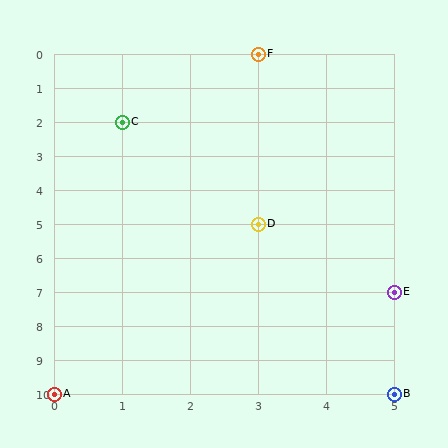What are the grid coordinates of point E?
Point E is at grid coordinates (5, 7).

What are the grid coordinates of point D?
Point D is at grid coordinates (3, 5).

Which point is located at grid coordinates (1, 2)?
Point C is at (1, 2).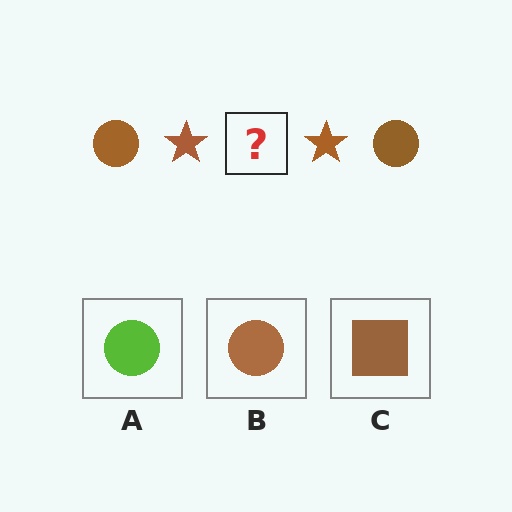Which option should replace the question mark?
Option B.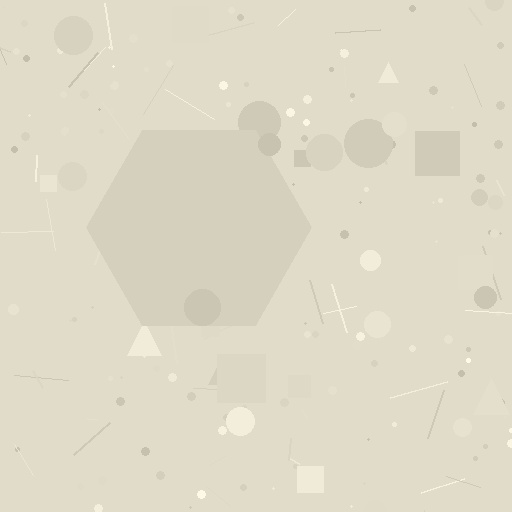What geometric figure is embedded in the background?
A hexagon is embedded in the background.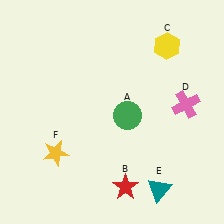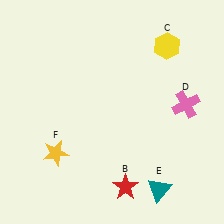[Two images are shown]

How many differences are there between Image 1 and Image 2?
There is 1 difference between the two images.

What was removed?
The green circle (A) was removed in Image 2.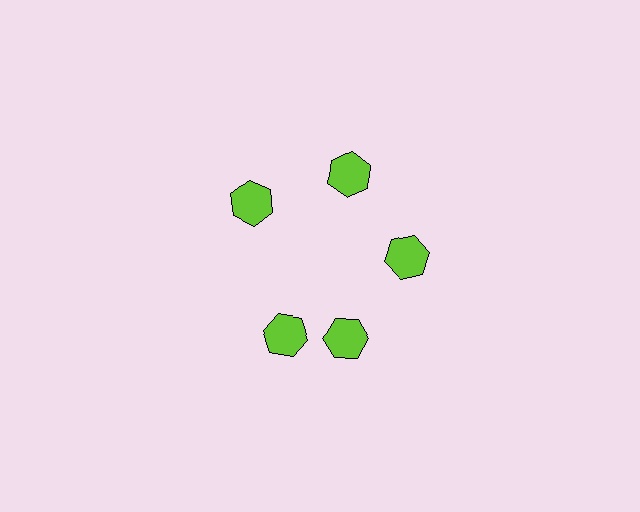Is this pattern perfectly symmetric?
No. The 5 lime hexagons are arranged in a ring, but one element near the 8 o'clock position is rotated out of alignment along the ring, breaking the 5-fold rotational symmetry.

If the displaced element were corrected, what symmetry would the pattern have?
It would have 5-fold rotational symmetry — the pattern would map onto itself every 72 degrees.